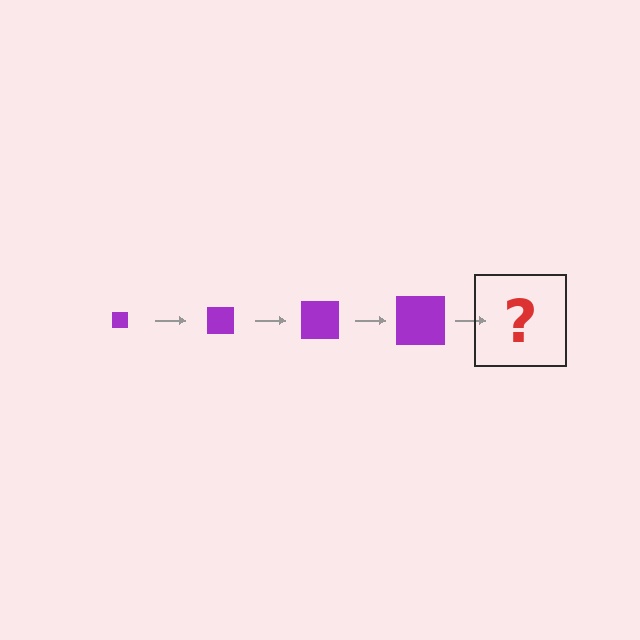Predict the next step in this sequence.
The next step is a purple square, larger than the previous one.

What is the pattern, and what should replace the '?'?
The pattern is that the square gets progressively larger each step. The '?' should be a purple square, larger than the previous one.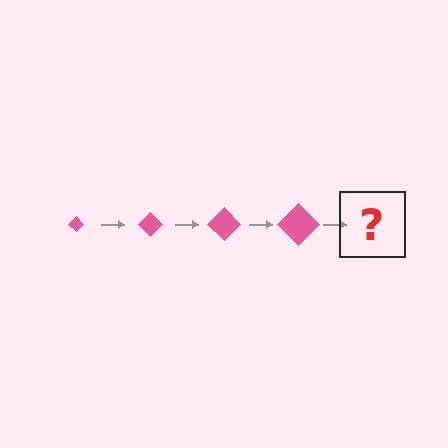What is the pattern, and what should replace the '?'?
The pattern is that the diamond gets progressively larger each step. The '?' should be a pink diamond, larger than the previous one.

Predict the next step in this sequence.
The next step is a pink diamond, larger than the previous one.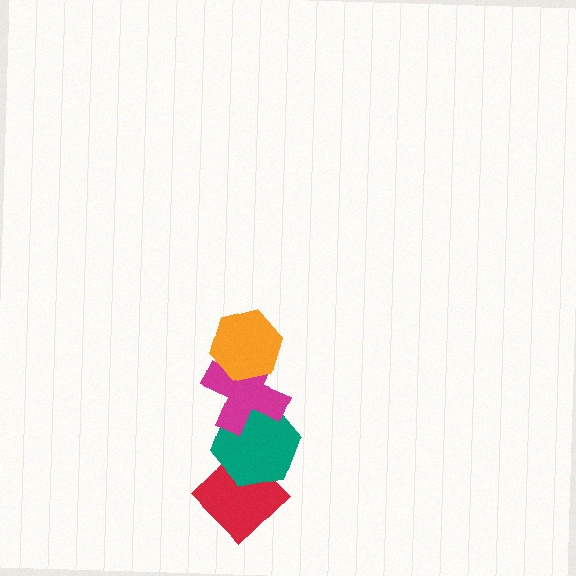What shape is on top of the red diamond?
The teal hexagon is on top of the red diamond.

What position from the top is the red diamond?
The red diamond is 4th from the top.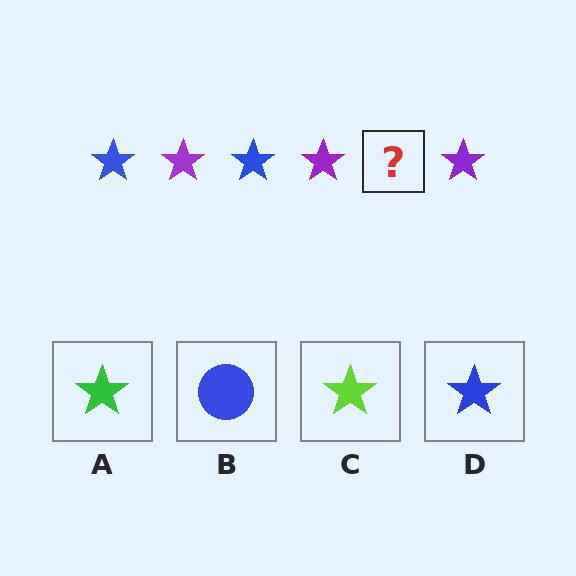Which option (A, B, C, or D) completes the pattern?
D.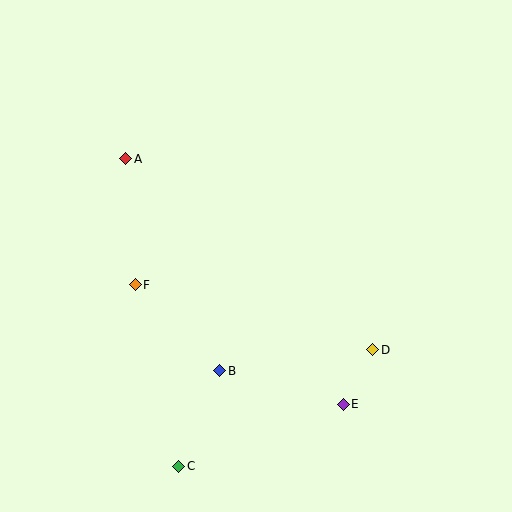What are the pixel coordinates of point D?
Point D is at (373, 350).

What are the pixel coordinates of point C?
Point C is at (179, 466).